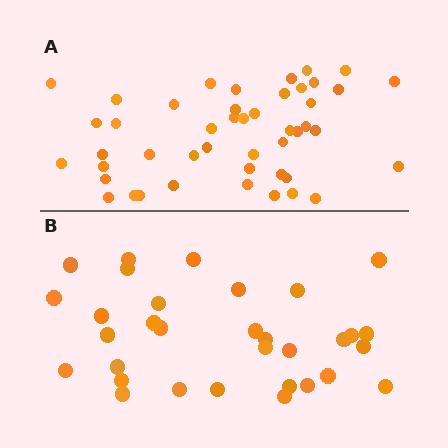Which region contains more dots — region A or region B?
Region A (the top region) has more dots.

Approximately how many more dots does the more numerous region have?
Region A has approximately 15 more dots than region B.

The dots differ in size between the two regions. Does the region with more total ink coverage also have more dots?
No. Region B has more total ink coverage because its dots are larger, but region A actually contains more individual dots. Total area can be misleading — the number of items is what matters here.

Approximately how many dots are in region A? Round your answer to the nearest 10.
About 50 dots. (The exact count is 46, which rounds to 50.)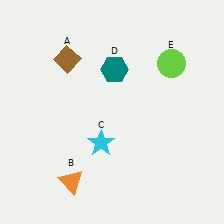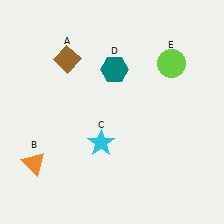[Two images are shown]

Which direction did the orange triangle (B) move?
The orange triangle (B) moved left.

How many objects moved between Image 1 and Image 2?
1 object moved between the two images.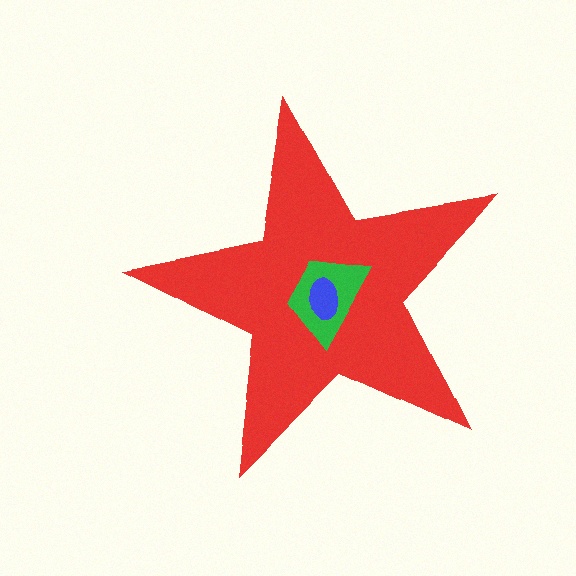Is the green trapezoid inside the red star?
Yes.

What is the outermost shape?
The red star.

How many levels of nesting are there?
3.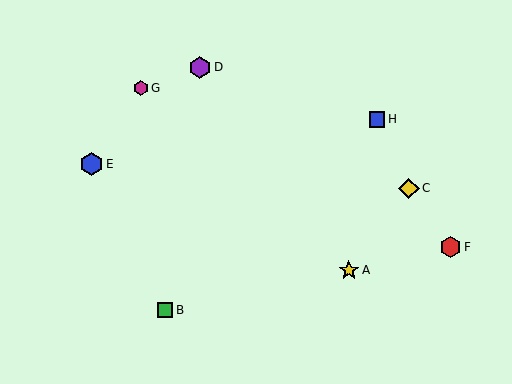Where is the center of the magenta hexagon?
The center of the magenta hexagon is at (141, 88).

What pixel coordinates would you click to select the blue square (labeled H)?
Click at (377, 119) to select the blue square H.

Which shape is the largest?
The blue hexagon (labeled E) is the largest.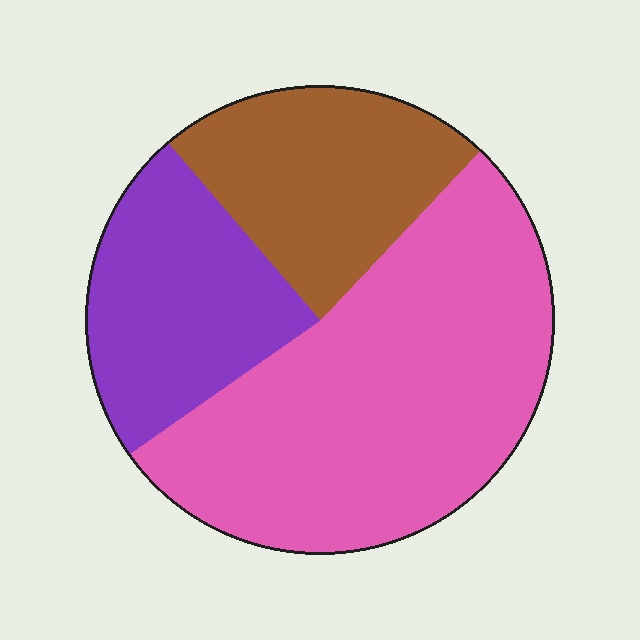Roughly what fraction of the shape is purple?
Purple takes up about one quarter (1/4) of the shape.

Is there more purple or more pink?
Pink.